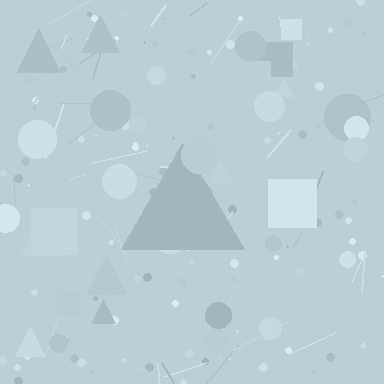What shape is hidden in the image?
A triangle is hidden in the image.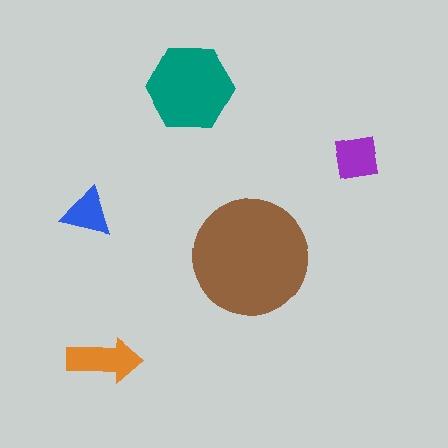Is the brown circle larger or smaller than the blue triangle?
Larger.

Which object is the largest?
The brown circle.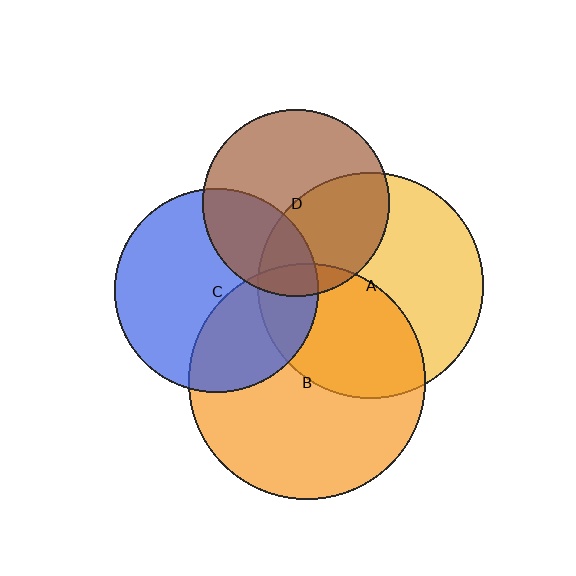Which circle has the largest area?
Circle B (orange).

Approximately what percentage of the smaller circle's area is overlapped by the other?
Approximately 40%.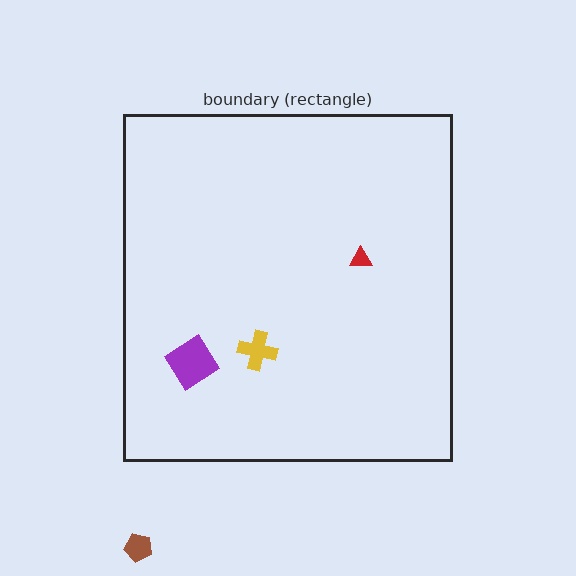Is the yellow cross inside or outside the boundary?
Inside.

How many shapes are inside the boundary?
3 inside, 1 outside.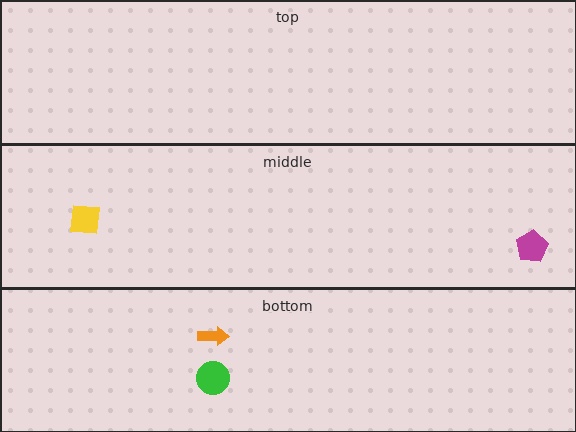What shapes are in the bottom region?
The green circle, the orange arrow.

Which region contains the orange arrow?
The bottom region.